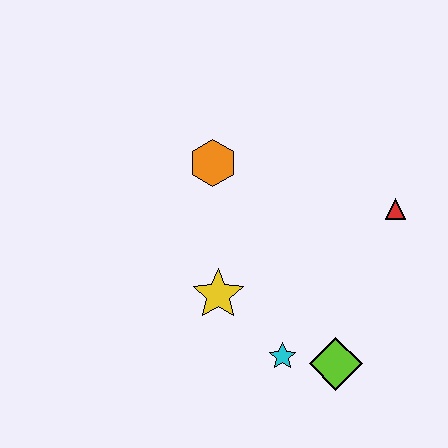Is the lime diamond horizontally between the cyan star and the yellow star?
No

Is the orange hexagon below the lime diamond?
No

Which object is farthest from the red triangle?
The yellow star is farthest from the red triangle.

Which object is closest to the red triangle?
The lime diamond is closest to the red triangle.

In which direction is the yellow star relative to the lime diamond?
The yellow star is to the left of the lime diamond.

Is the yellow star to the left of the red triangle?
Yes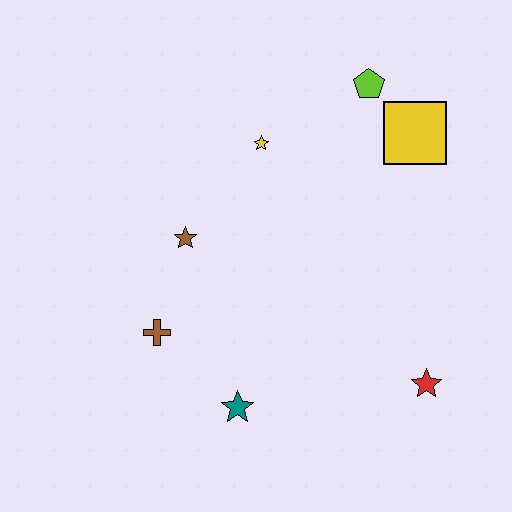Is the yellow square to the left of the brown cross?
No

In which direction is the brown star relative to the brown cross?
The brown star is above the brown cross.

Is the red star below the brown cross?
Yes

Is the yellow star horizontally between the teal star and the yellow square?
Yes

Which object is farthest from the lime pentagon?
The teal star is farthest from the lime pentagon.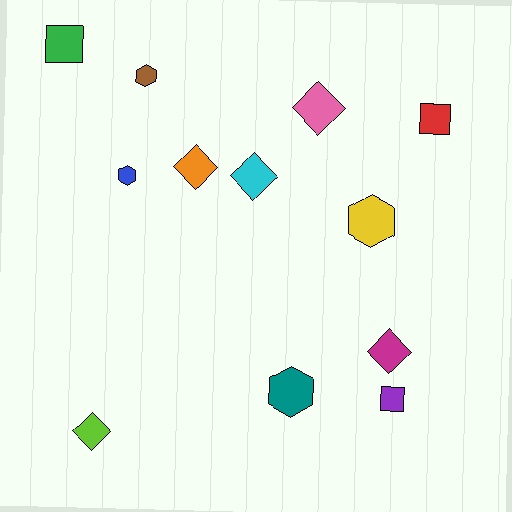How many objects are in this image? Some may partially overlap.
There are 12 objects.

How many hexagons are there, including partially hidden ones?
There are 4 hexagons.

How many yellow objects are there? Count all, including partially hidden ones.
There is 1 yellow object.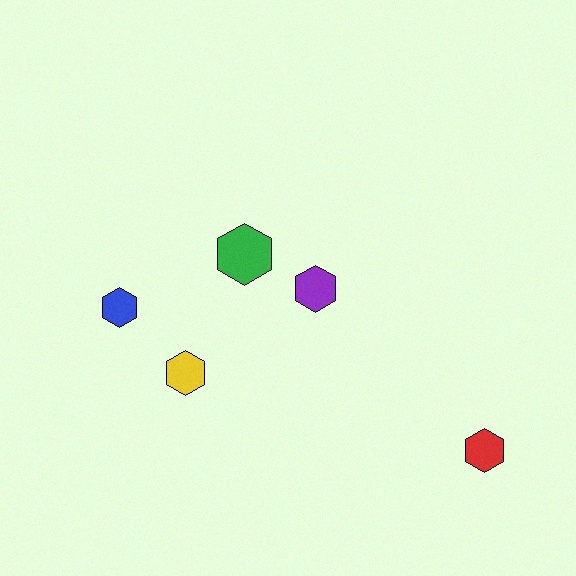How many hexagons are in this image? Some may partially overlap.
There are 5 hexagons.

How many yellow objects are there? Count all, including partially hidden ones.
There is 1 yellow object.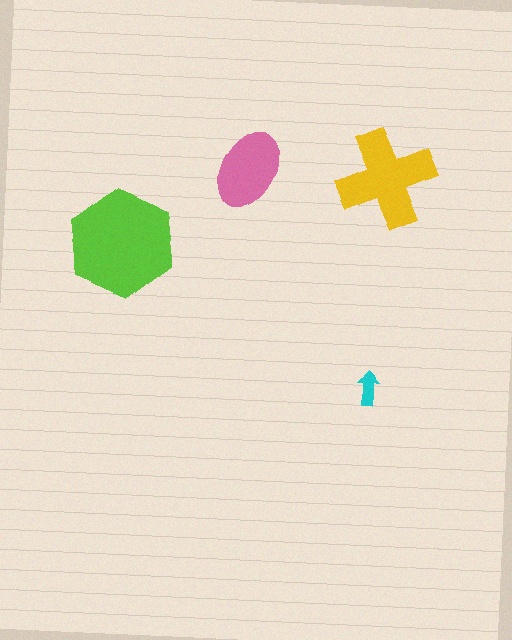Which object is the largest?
The lime hexagon.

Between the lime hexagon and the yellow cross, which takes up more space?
The lime hexagon.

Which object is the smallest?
The cyan arrow.